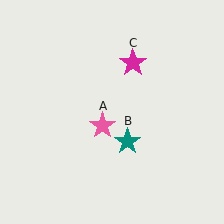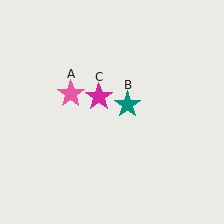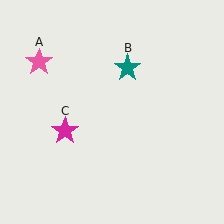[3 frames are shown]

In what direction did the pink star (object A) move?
The pink star (object A) moved up and to the left.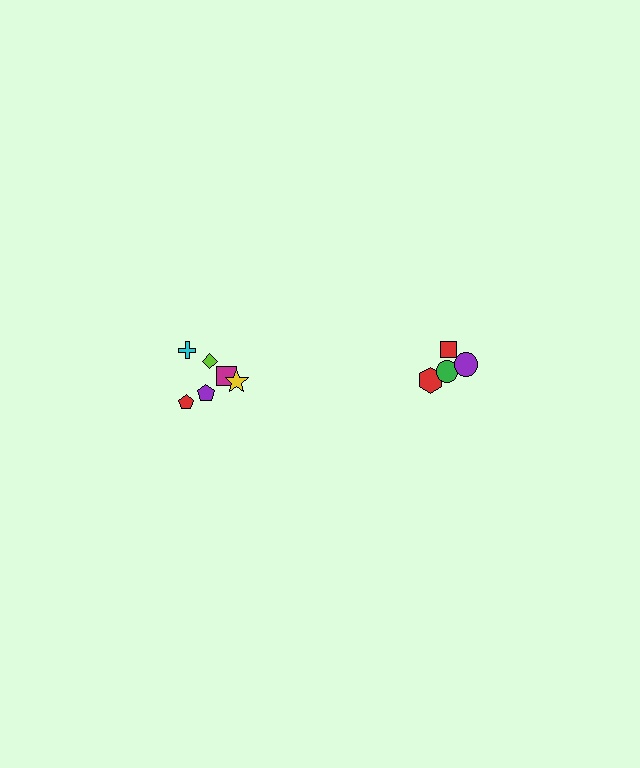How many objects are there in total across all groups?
There are 10 objects.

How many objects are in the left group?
There are 6 objects.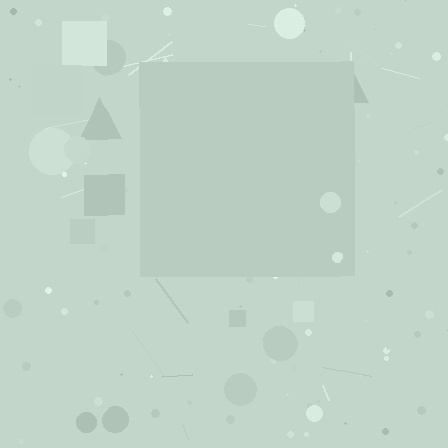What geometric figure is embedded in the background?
A square is embedded in the background.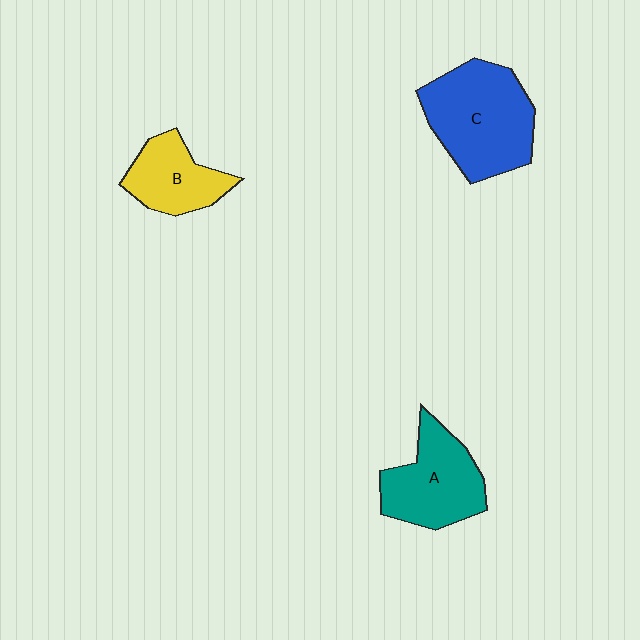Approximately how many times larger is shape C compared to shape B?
Approximately 1.7 times.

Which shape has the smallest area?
Shape B (yellow).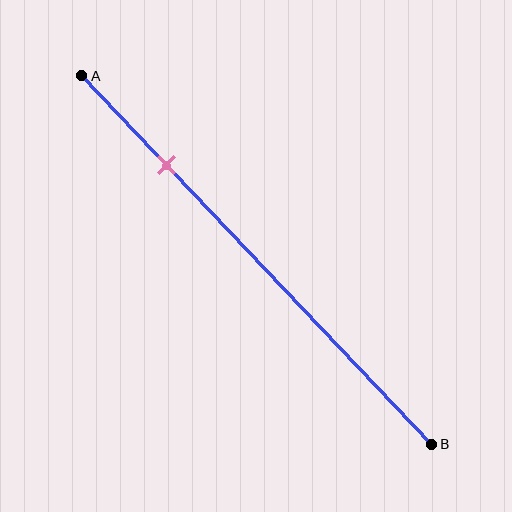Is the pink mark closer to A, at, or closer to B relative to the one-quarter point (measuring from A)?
The pink mark is approximately at the one-quarter point of segment AB.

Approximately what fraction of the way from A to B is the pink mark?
The pink mark is approximately 25% of the way from A to B.